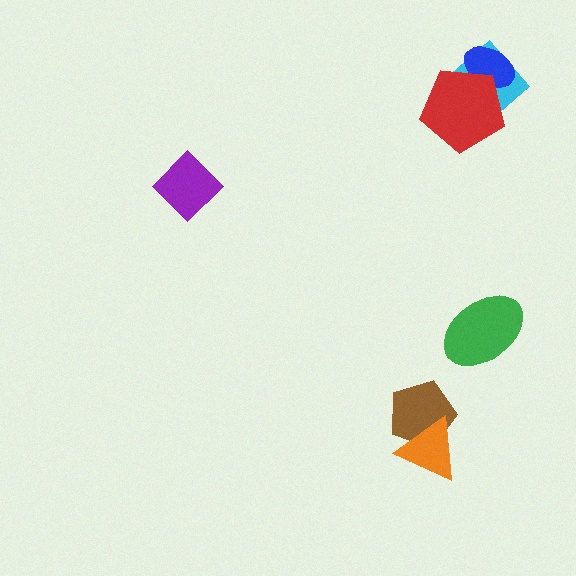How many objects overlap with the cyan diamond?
2 objects overlap with the cyan diamond.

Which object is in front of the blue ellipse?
The red pentagon is in front of the blue ellipse.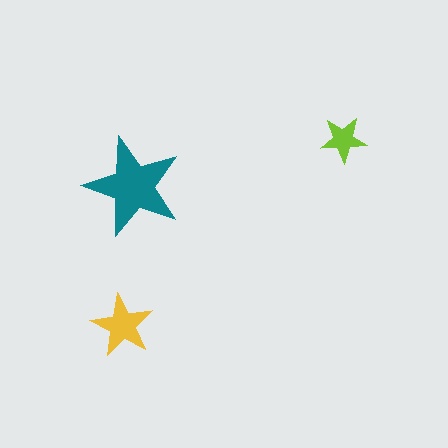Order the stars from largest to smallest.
the teal one, the yellow one, the lime one.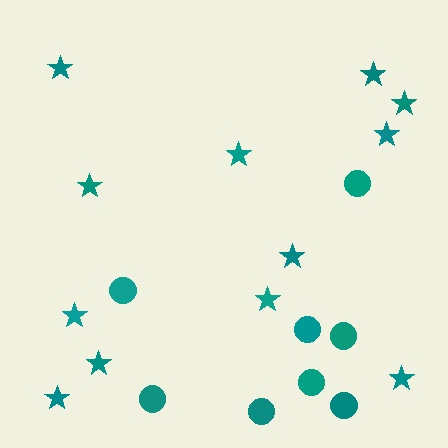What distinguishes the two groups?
There are 2 groups: one group of circles (8) and one group of stars (12).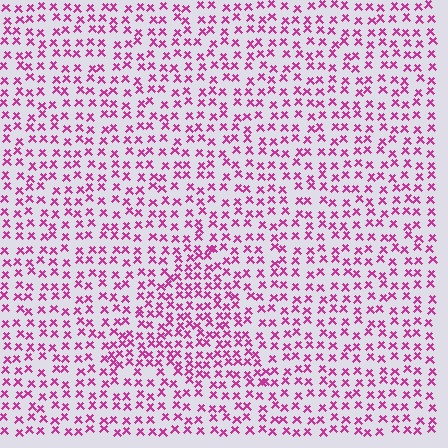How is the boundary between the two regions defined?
The boundary is defined by a change in element density (approximately 1.6x ratio). All elements are the same color, size, and shape.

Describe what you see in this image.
The image contains small magenta elements arranged at two different densities. A triangle-shaped region is visible where the elements are more densely packed than the surrounding area.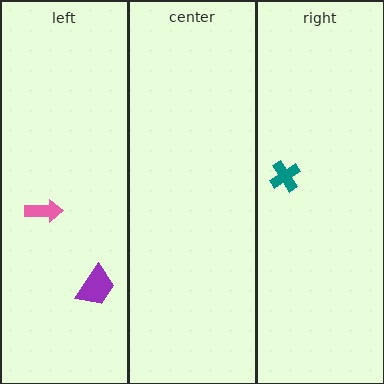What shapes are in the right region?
The teal cross.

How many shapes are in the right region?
1.